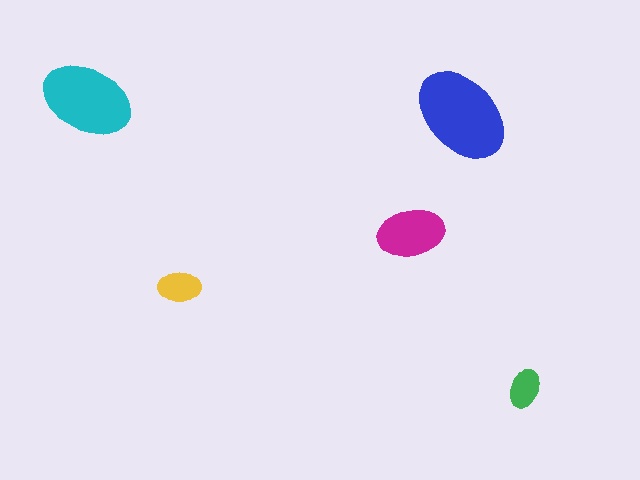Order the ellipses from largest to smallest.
the blue one, the cyan one, the magenta one, the yellow one, the green one.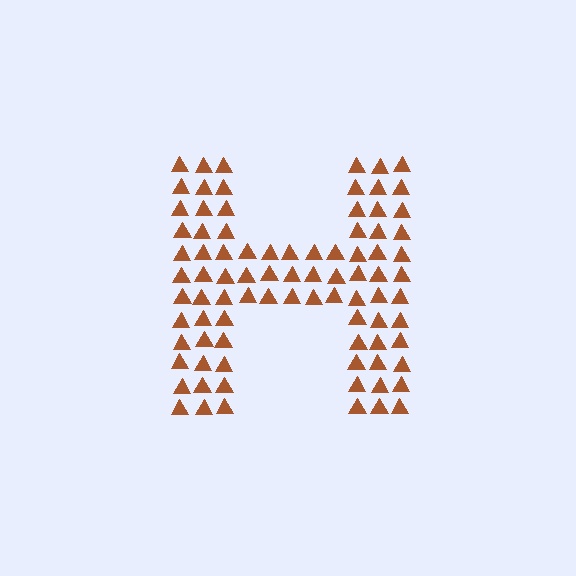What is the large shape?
The large shape is the letter H.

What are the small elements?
The small elements are triangles.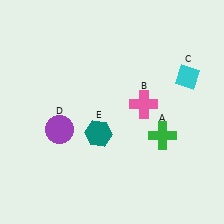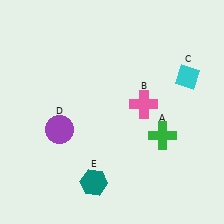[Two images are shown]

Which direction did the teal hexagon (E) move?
The teal hexagon (E) moved down.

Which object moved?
The teal hexagon (E) moved down.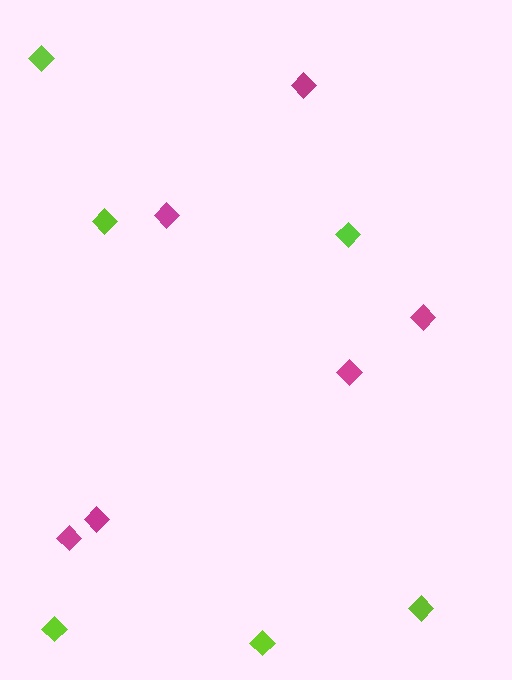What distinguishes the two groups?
There are 2 groups: one group of lime diamonds (6) and one group of magenta diamonds (6).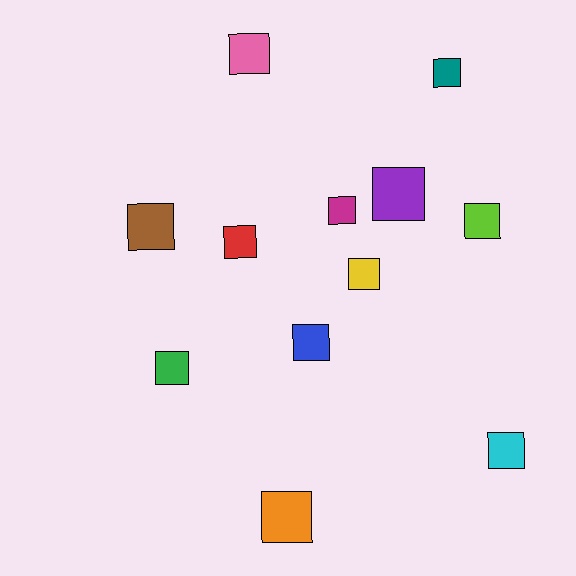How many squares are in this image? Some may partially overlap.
There are 12 squares.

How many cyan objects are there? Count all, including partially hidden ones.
There is 1 cyan object.